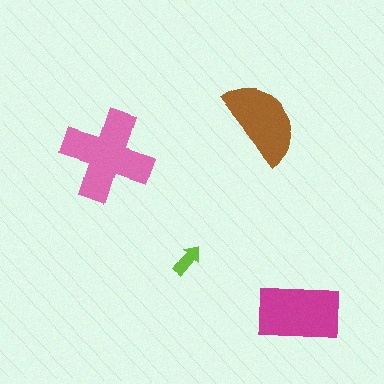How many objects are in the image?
There are 4 objects in the image.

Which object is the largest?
The pink cross.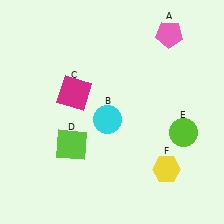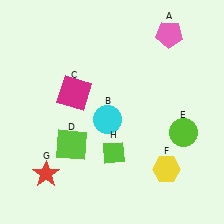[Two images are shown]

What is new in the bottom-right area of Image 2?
A lime diamond (H) was added in the bottom-right area of Image 2.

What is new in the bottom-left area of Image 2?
A red star (G) was added in the bottom-left area of Image 2.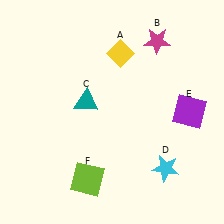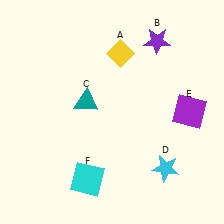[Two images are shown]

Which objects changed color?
B changed from magenta to purple. F changed from lime to cyan.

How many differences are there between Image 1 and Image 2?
There are 2 differences between the two images.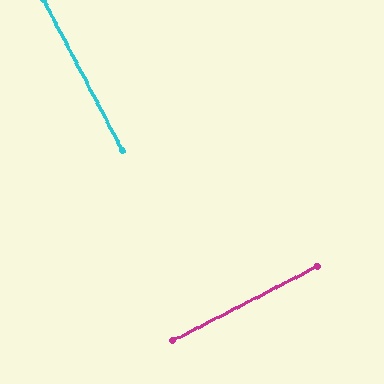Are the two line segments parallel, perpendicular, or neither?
Perpendicular — they meet at approximately 90°.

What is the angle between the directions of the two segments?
Approximately 90 degrees.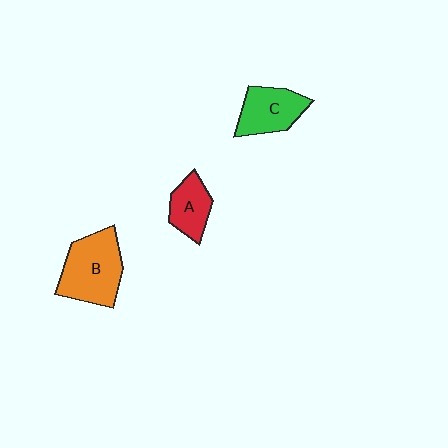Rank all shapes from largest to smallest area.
From largest to smallest: B (orange), C (green), A (red).